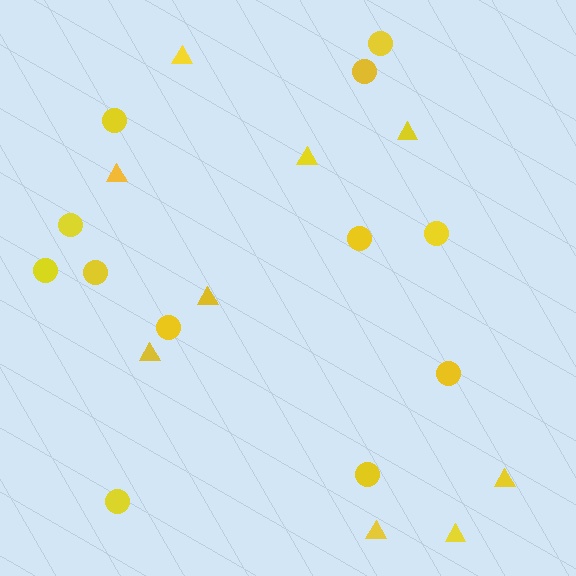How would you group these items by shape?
There are 2 groups: one group of circles (12) and one group of triangles (9).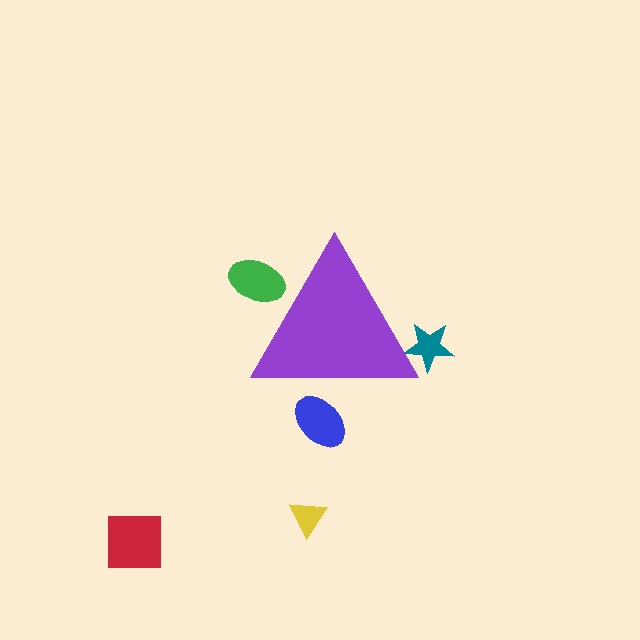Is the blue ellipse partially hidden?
Yes, the blue ellipse is partially hidden behind the purple triangle.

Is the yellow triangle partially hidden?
No, the yellow triangle is fully visible.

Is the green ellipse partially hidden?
Yes, the green ellipse is partially hidden behind the purple triangle.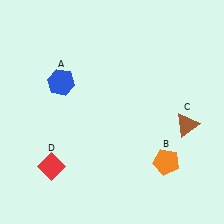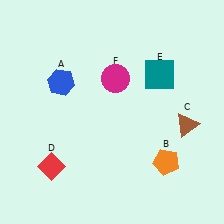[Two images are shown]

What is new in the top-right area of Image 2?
A magenta circle (F) was added in the top-right area of Image 2.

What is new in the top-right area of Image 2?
A teal square (E) was added in the top-right area of Image 2.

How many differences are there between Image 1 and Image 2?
There are 2 differences between the two images.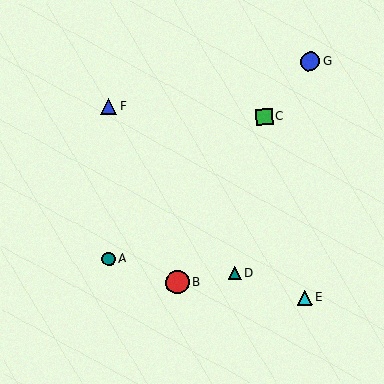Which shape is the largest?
The red circle (labeled B) is the largest.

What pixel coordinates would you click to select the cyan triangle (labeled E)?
Click at (305, 297) to select the cyan triangle E.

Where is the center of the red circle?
The center of the red circle is at (177, 282).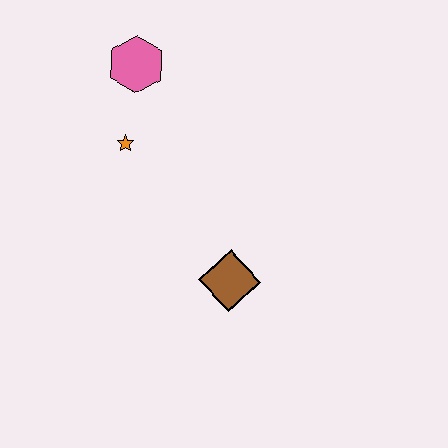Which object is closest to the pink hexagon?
The orange star is closest to the pink hexagon.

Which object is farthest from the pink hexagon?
The brown diamond is farthest from the pink hexagon.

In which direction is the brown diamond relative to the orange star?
The brown diamond is below the orange star.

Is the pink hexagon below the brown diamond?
No